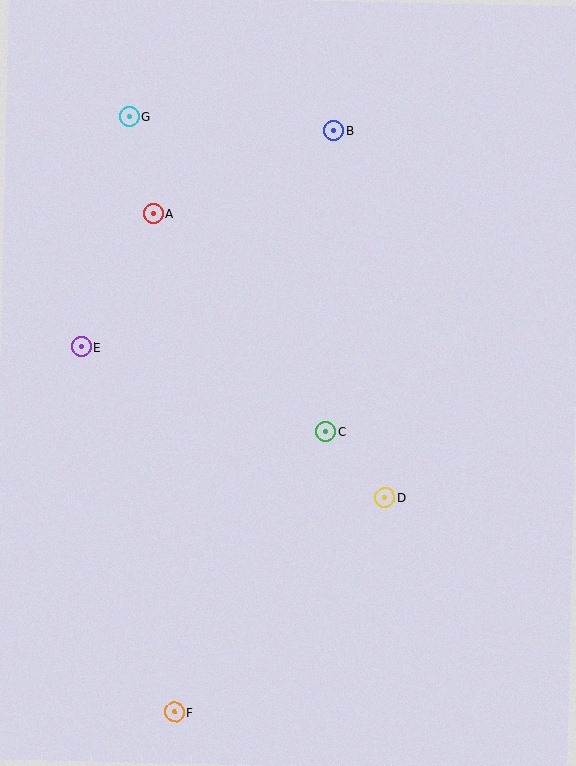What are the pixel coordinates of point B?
Point B is at (333, 131).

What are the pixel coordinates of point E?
Point E is at (81, 347).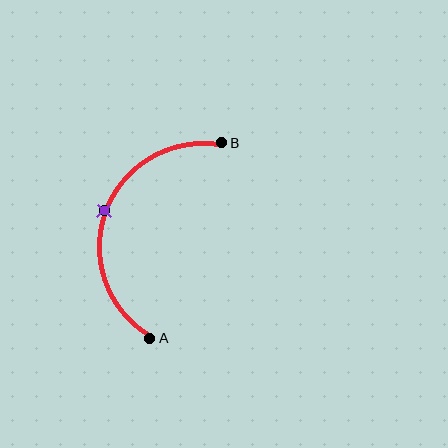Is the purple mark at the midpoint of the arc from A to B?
Yes. The purple mark lies on the arc at equal arc-length from both A and B — it is the arc midpoint.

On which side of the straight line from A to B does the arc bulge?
The arc bulges to the left of the straight line connecting A and B.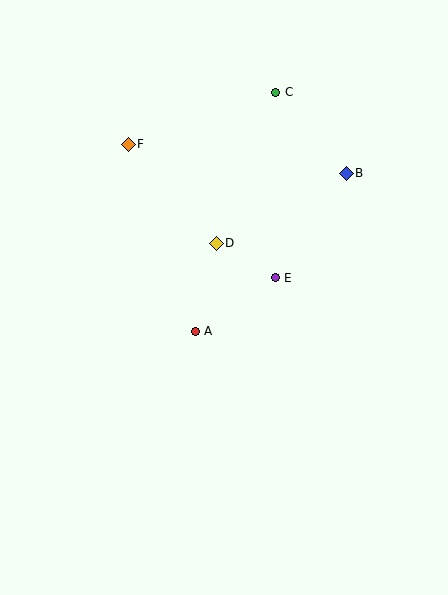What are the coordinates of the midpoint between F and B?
The midpoint between F and B is at (237, 159).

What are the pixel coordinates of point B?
Point B is at (346, 173).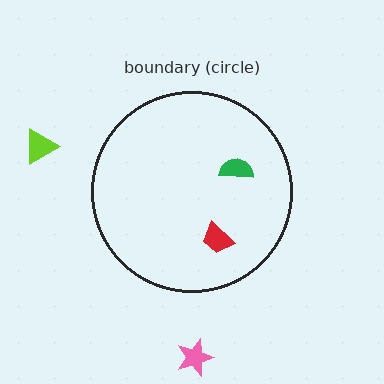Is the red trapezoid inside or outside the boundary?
Inside.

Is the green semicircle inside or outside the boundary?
Inside.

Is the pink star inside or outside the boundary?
Outside.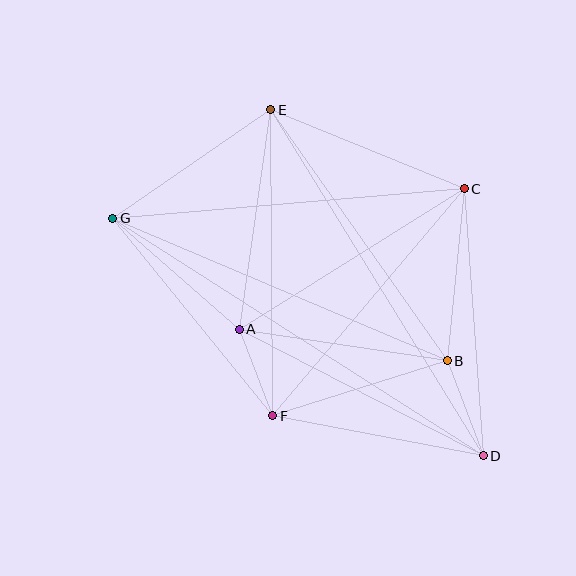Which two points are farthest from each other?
Points D and G are farthest from each other.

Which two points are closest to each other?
Points A and F are closest to each other.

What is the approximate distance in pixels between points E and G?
The distance between E and G is approximately 192 pixels.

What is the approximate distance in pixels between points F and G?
The distance between F and G is approximately 254 pixels.